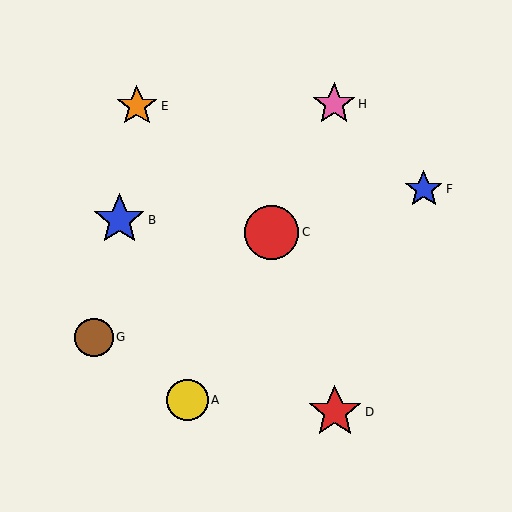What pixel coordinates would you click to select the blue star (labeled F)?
Click at (424, 189) to select the blue star F.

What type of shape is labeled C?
Shape C is a red circle.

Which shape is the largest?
The red circle (labeled C) is the largest.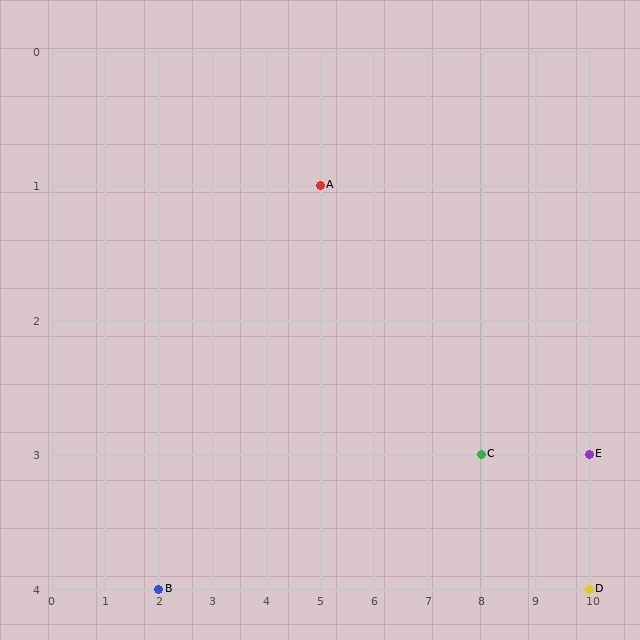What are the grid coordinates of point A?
Point A is at grid coordinates (5, 1).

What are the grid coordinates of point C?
Point C is at grid coordinates (8, 3).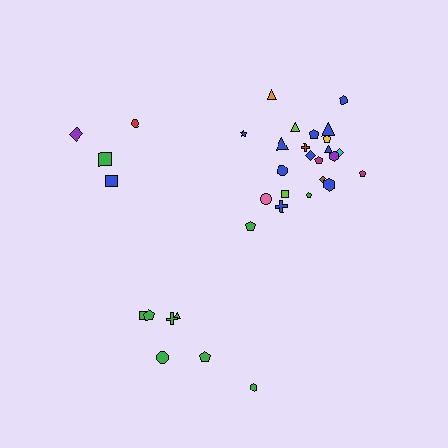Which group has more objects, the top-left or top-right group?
The top-right group.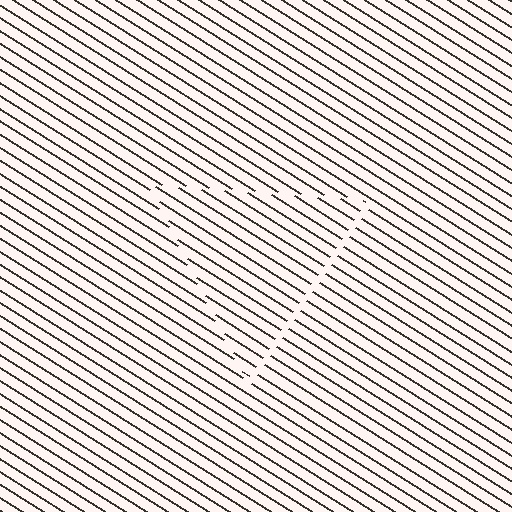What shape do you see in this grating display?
An illusory triangle. The interior of the shape contains the same grating, shifted by half a period — the contour is defined by the phase discontinuity where line-ends from the inner and outer gratings abut.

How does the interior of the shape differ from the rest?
The interior of the shape contains the same grating, shifted by half a period — the contour is defined by the phase discontinuity where line-ends from the inner and outer gratings abut.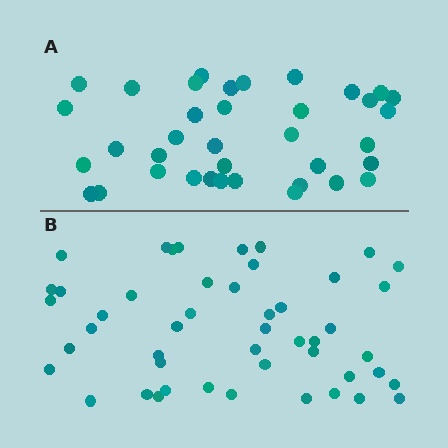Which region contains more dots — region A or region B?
Region B (the bottom region) has more dots.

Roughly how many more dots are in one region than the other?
Region B has roughly 12 or so more dots than region A.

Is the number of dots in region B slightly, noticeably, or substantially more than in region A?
Region B has noticeably more, but not dramatically so. The ratio is roughly 1.3 to 1.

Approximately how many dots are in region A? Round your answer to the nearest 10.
About 40 dots. (The exact count is 37, which rounds to 40.)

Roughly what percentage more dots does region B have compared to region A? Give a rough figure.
About 30% more.